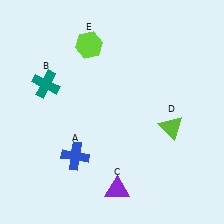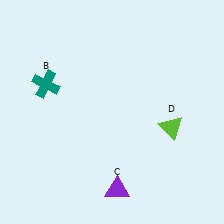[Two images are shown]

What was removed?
The blue cross (A), the lime hexagon (E) were removed in Image 2.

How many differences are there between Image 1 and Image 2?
There are 2 differences between the two images.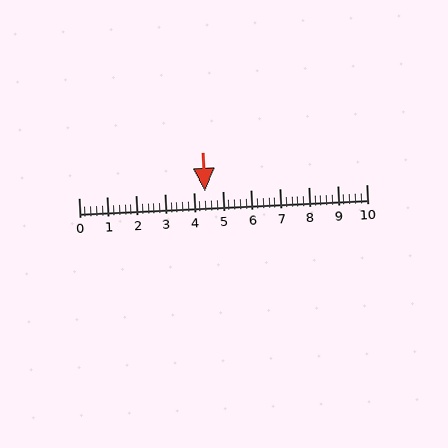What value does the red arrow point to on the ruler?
The red arrow points to approximately 4.4.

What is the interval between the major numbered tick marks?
The major tick marks are spaced 1 units apart.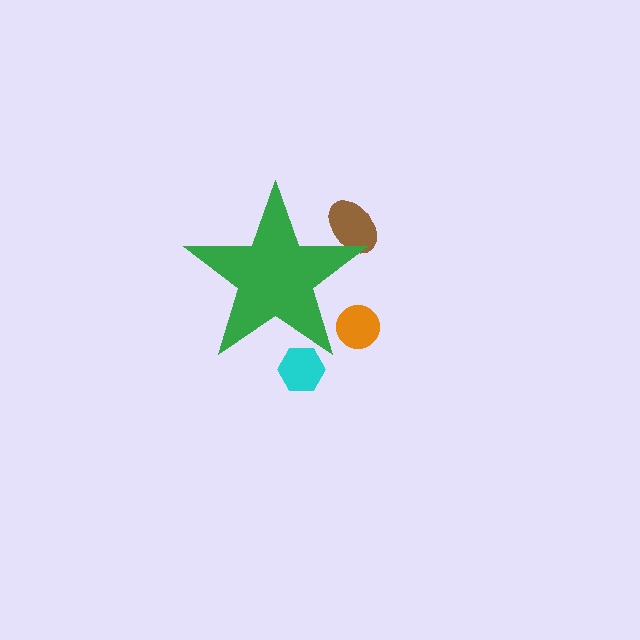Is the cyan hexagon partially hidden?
Yes, the cyan hexagon is partially hidden behind the green star.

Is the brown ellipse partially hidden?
Yes, the brown ellipse is partially hidden behind the green star.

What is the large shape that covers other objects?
A green star.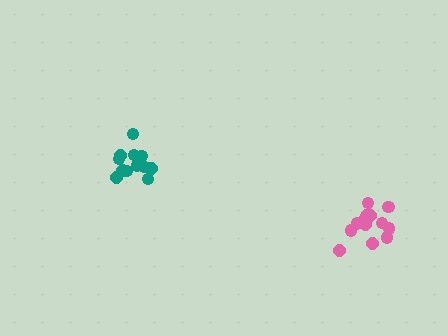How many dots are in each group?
Group 1: 16 dots, Group 2: 12 dots (28 total).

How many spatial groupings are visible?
There are 2 spatial groupings.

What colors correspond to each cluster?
The clusters are colored: pink, teal.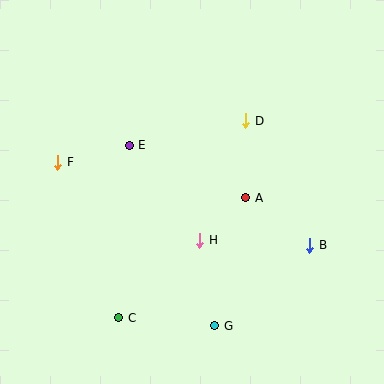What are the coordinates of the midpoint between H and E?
The midpoint between H and E is at (164, 193).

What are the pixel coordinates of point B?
Point B is at (310, 245).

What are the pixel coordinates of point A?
Point A is at (246, 198).